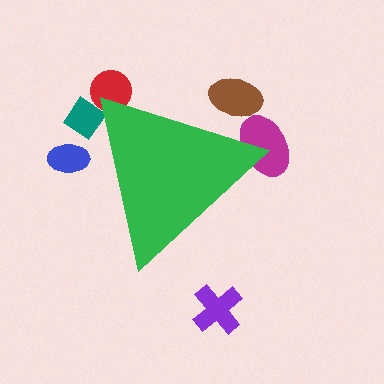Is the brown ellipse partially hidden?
Yes, the brown ellipse is partially hidden behind the green triangle.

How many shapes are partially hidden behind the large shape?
5 shapes are partially hidden.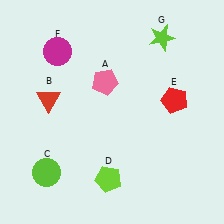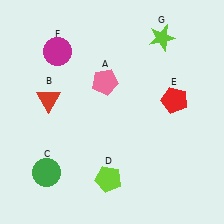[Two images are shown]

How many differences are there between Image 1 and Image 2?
There is 1 difference between the two images.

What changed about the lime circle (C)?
In Image 1, C is lime. In Image 2, it changed to green.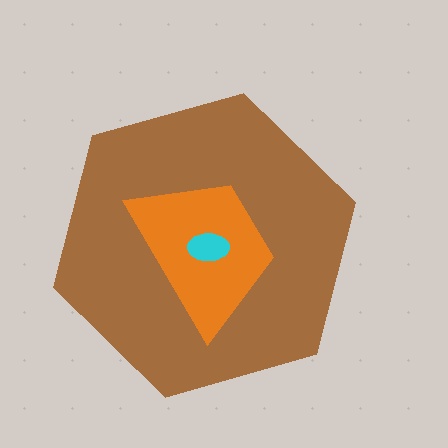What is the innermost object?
The cyan ellipse.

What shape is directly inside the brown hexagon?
The orange trapezoid.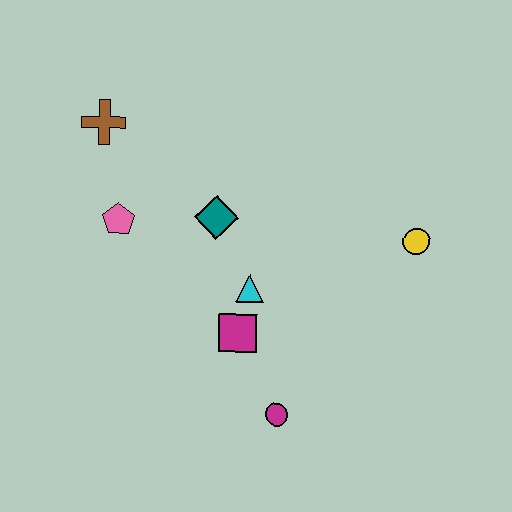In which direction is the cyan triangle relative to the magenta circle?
The cyan triangle is above the magenta circle.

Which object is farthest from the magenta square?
The brown cross is farthest from the magenta square.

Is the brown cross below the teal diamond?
No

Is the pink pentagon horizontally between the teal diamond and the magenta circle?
No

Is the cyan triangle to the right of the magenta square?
Yes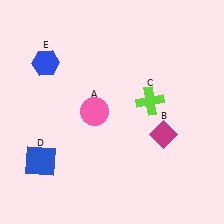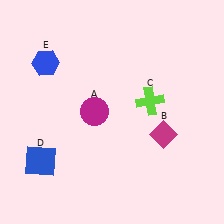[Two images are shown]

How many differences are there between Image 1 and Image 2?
There is 1 difference between the two images.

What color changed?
The circle (A) changed from pink in Image 1 to magenta in Image 2.